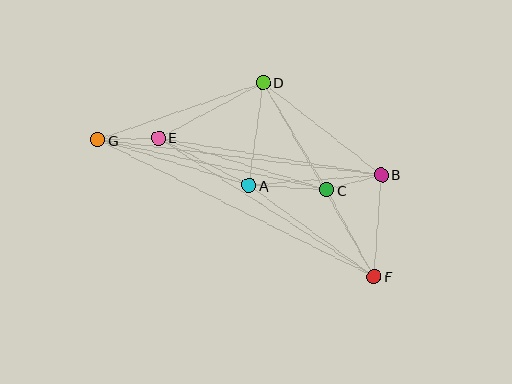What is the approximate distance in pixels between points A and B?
The distance between A and B is approximately 132 pixels.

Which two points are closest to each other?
Points B and C are closest to each other.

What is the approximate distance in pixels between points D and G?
The distance between D and G is approximately 175 pixels.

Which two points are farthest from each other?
Points F and G are farthest from each other.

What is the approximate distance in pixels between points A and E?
The distance between A and E is approximately 102 pixels.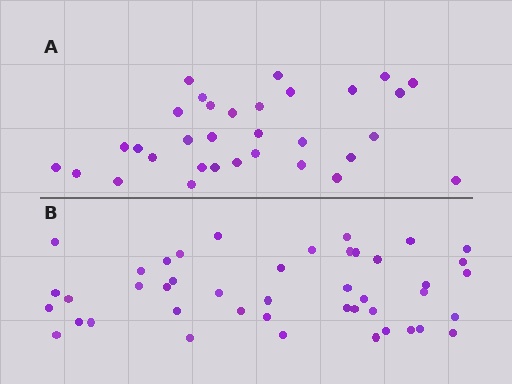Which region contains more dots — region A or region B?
Region B (the bottom region) has more dots.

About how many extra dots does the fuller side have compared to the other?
Region B has roughly 12 or so more dots than region A.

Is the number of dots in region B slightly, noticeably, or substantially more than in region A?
Region B has noticeably more, but not dramatically so. The ratio is roughly 1.4 to 1.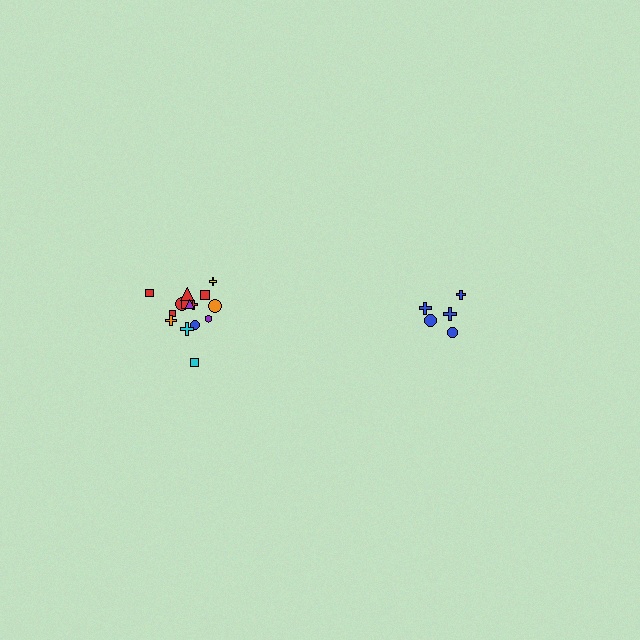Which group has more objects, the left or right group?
The left group.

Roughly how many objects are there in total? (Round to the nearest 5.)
Roughly 20 objects in total.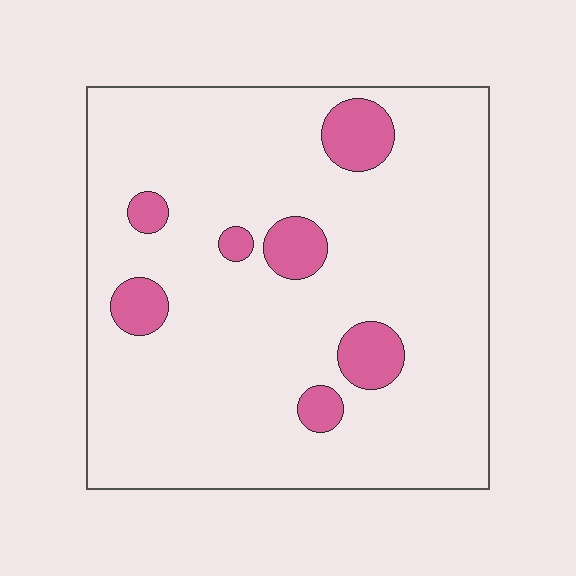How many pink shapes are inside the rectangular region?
7.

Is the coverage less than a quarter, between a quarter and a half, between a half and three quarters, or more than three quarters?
Less than a quarter.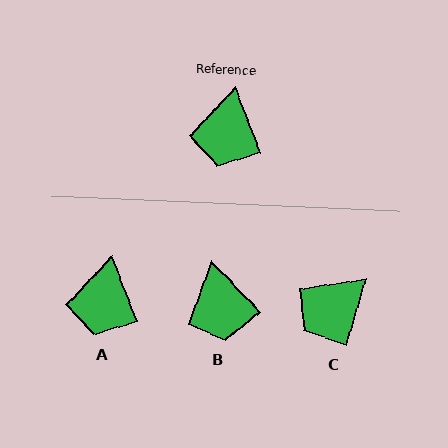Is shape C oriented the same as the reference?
No, it is off by about 37 degrees.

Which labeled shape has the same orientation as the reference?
A.